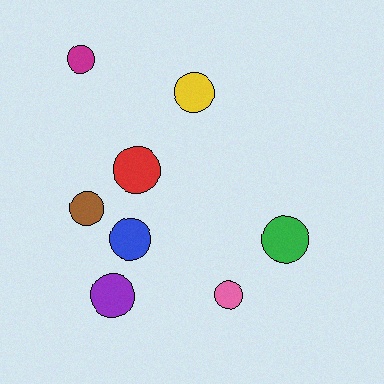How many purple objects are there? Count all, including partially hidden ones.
There is 1 purple object.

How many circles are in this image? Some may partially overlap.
There are 8 circles.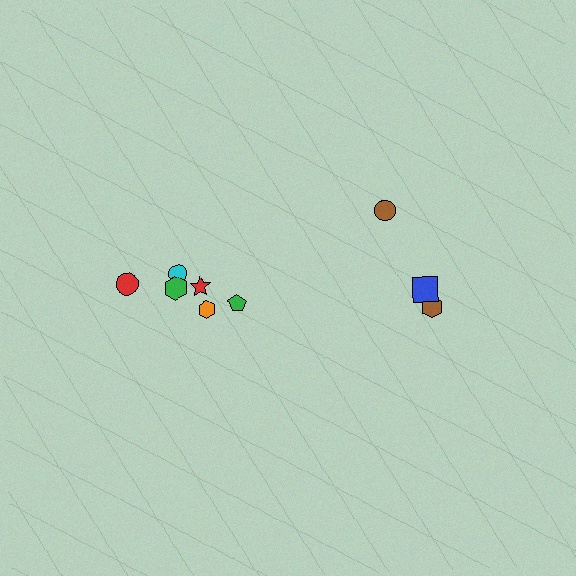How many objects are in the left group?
There are 6 objects.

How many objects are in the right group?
There are 3 objects.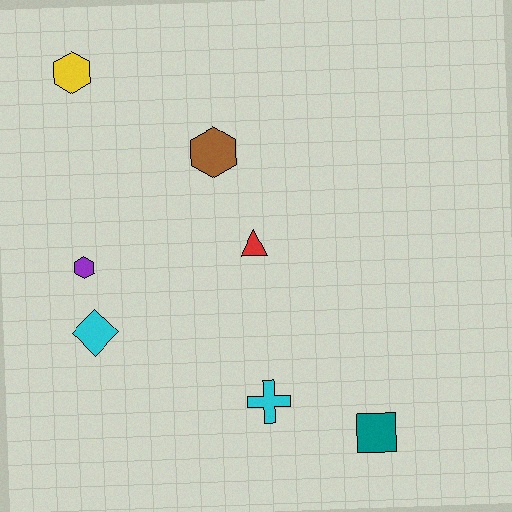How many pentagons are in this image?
There are no pentagons.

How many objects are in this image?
There are 7 objects.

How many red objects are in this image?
There is 1 red object.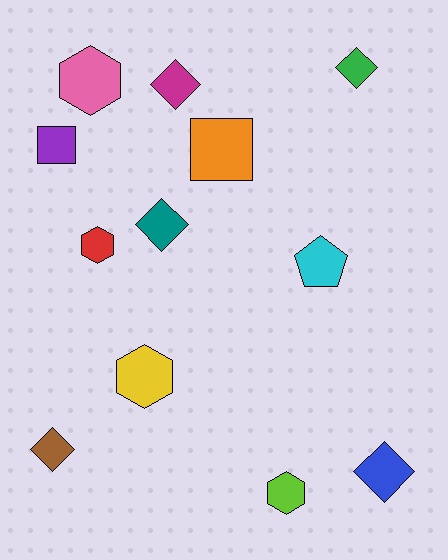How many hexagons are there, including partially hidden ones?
There are 4 hexagons.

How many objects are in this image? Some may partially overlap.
There are 12 objects.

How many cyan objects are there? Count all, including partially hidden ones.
There is 1 cyan object.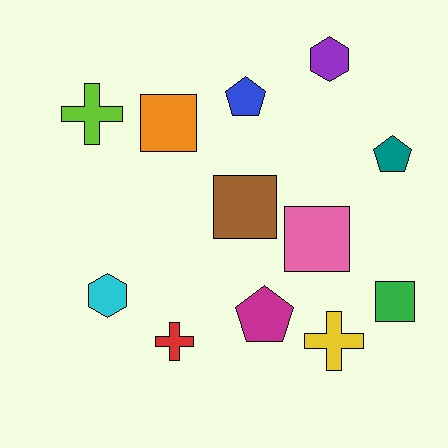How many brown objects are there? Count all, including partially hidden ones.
There is 1 brown object.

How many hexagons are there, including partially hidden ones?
There are 2 hexagons.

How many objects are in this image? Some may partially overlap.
There are 12 objects.